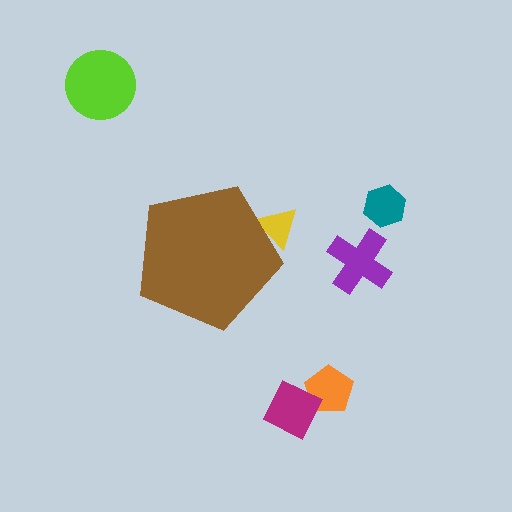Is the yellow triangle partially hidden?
Yes, the yellow triangle is partially hidden behind the brown pentagon.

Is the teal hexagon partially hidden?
No, the teal hexagon is fully visible.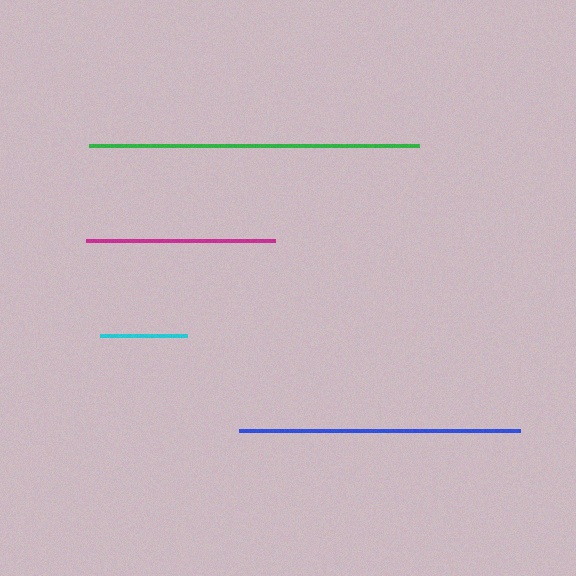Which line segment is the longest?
The green line is the longest at approximately 330 pixels.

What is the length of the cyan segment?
The cyan segment is approximately 87 pixels long.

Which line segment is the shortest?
The cyan line is the shortest at approximately 87 pixels.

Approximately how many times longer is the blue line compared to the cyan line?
The blue line is approximately 3.2 times the length of the cyan line.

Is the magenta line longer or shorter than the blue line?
The blue line is longer than the magenta line.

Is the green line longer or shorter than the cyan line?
The green line is longer than the cyan line.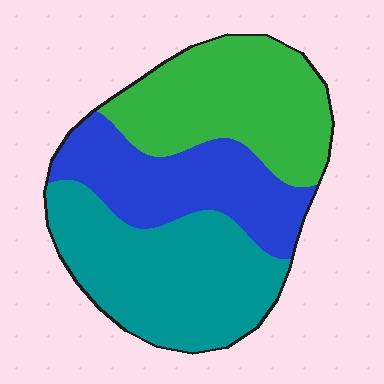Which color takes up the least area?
Blue, at roughly 30%.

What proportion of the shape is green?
Green takes up between a third and a half of the shape.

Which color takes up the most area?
Teal, at roughly 40%.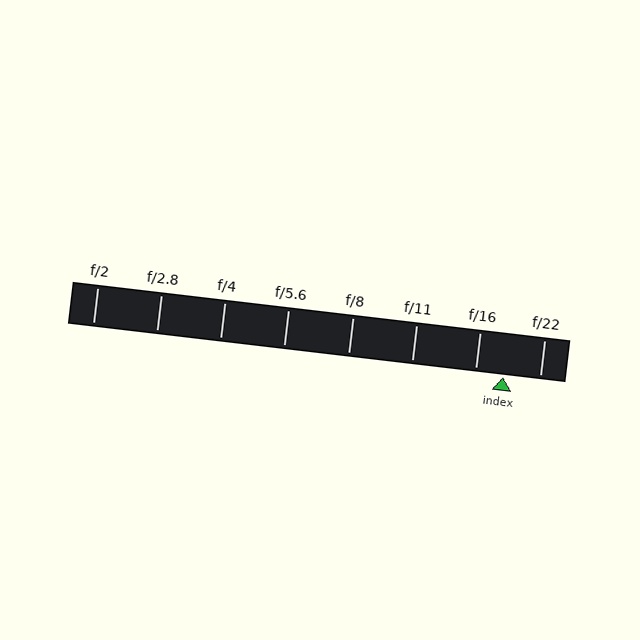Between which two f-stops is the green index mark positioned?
The index mark is between f/16 and f/22.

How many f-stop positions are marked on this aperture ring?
There are 8 f-stop positions marked.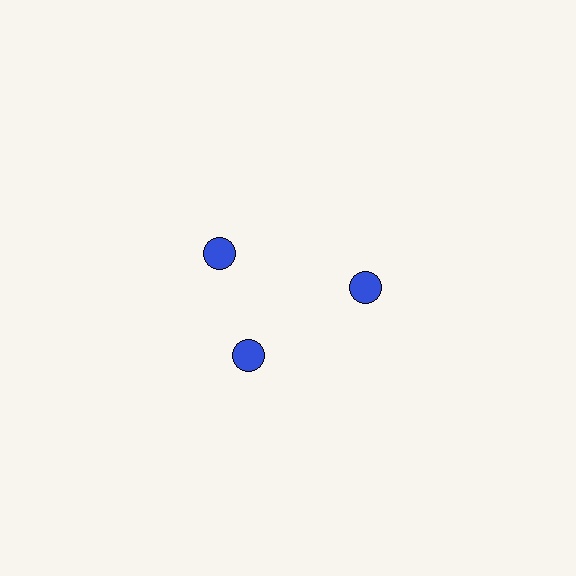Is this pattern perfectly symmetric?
No. The 3 blue circles are arranged in a ring, but one element near the 11 o'clock position is rotated out of alignment along the ring, breaking the 3-fold rotational symmetry.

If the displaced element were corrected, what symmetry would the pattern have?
It would have 3-fold rotational symmetry — the pattern would map onto itself every 120 degrees.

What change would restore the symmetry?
The symmetry would be restored by rotating it back into even spacing with its neighbors so that all 3 circles sit at equal angles and equal distance from the center.